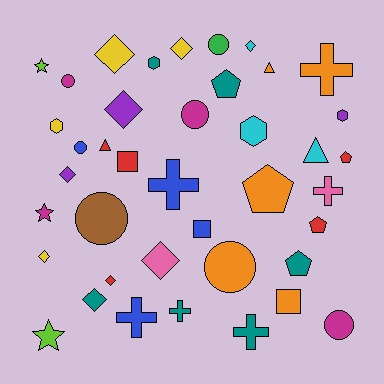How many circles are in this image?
There are 7 circles.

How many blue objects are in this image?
There are 4 blue objects.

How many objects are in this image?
There are 40 objects.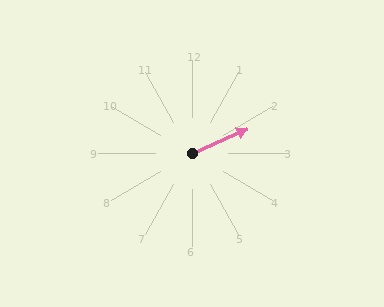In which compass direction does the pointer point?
Northeast.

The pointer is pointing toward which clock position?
Roughly 2 o'clock.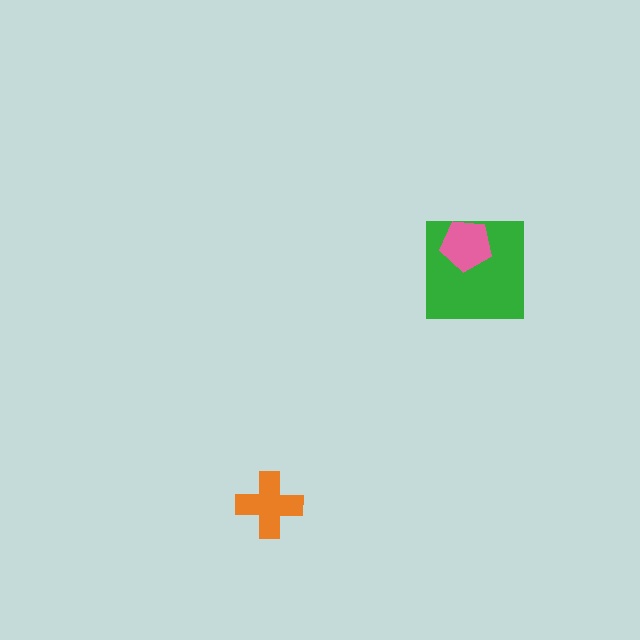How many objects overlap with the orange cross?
0 objects overlap with the orange cross.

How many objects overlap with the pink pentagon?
1 object overlaps with the pink pentagon.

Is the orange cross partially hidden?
No, no other shape covers it.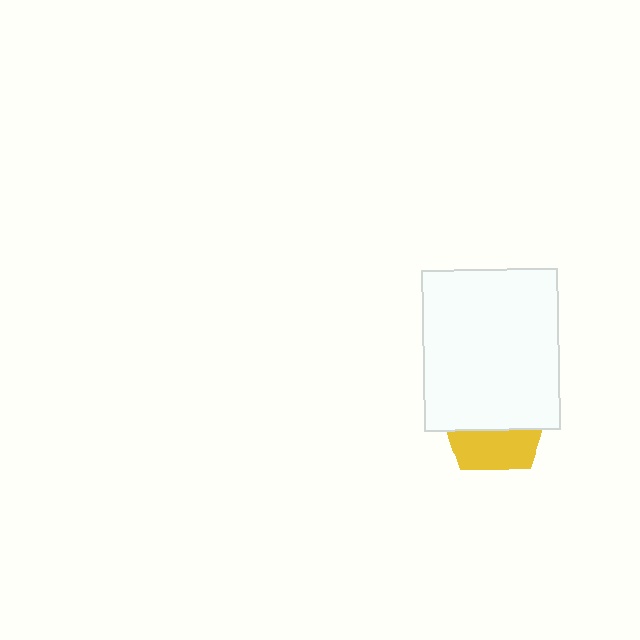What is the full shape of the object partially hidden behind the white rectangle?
The partially hidden object is a yellow pentagon.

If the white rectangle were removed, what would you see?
You would see the complete yellow pentagon.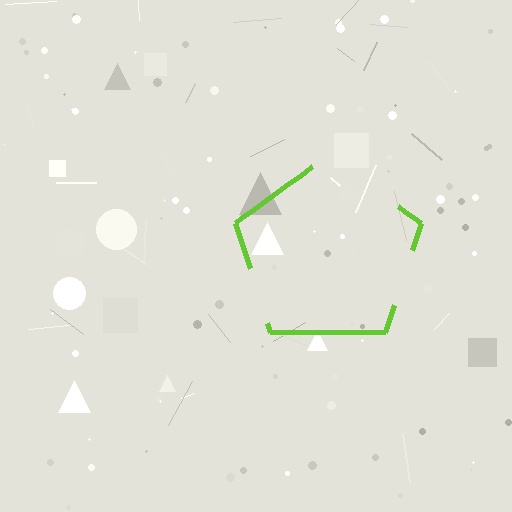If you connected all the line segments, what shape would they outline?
They would outline a pentagon.